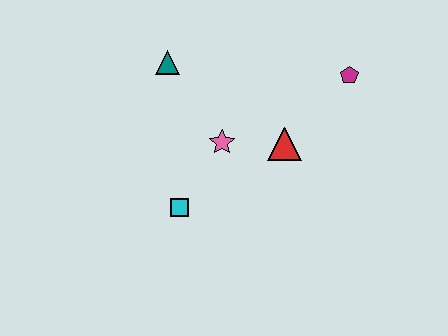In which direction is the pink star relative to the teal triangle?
The pink star is below the teal triangle.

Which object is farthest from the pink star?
The magenta pentagon is farthest from the pink star.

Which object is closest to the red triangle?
The pink star is closest to the red triangle.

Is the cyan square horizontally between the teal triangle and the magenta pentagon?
Yes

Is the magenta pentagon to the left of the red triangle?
No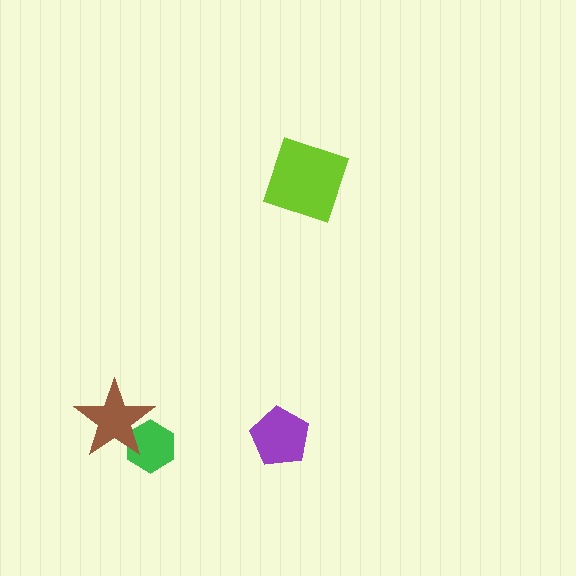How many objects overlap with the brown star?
1 object overlaps with the brown star.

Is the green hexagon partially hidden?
Yes, it is partially covered by another shape.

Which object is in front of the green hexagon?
The brown star is in front of the green hexagon.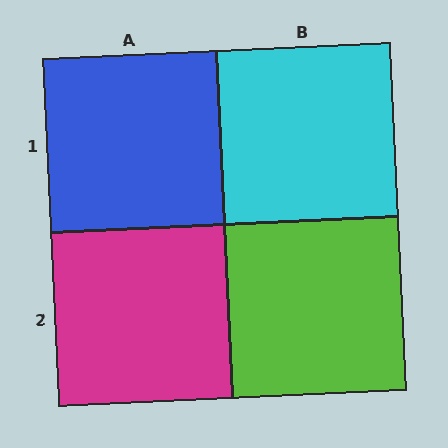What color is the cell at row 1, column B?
Cyan.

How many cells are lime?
1 cell is lime.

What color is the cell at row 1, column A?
Blue.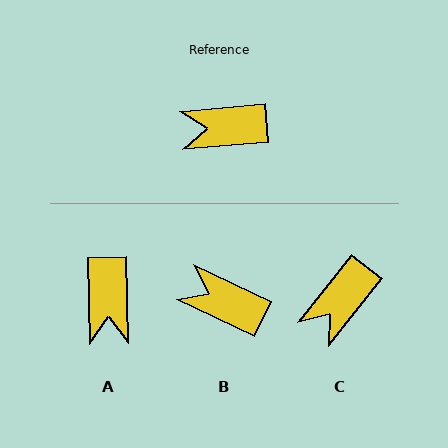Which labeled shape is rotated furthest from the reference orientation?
A, about 86 degrees away.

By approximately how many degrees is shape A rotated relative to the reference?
Approximately 86 degrees counter-clockwise.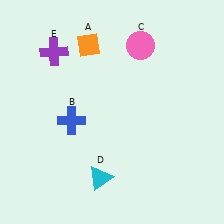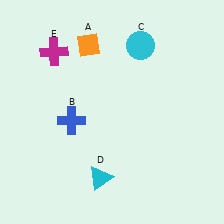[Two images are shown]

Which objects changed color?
C changed from pink to cyan. E changed from purple to magenta.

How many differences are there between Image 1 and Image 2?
There are 2 differences between the two images.